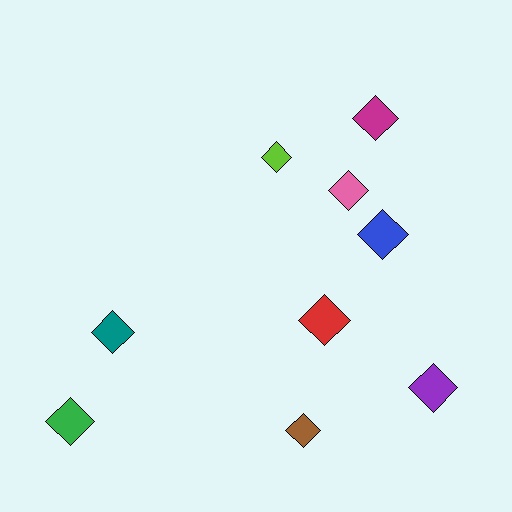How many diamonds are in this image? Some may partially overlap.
There are 9 diamonds.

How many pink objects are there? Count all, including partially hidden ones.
There is 1 pink object.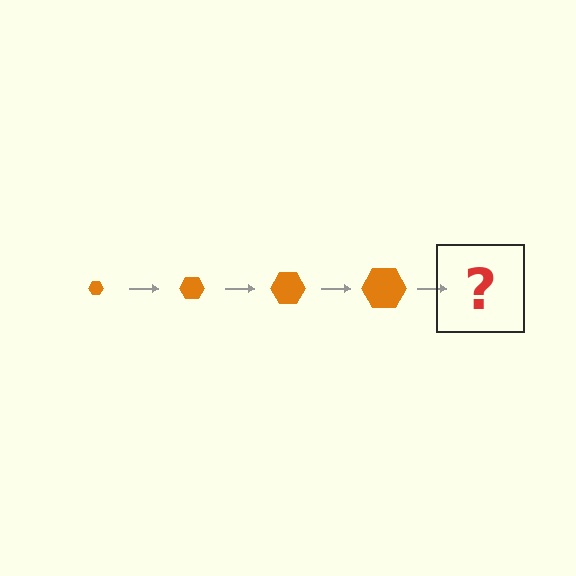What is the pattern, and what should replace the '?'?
The pattern is that the hexagon gets progressively larger each step. The '?' should be an orange hexagon, larger than the previous one.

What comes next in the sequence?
The next element should be an orange hexagon, larger than the previous one.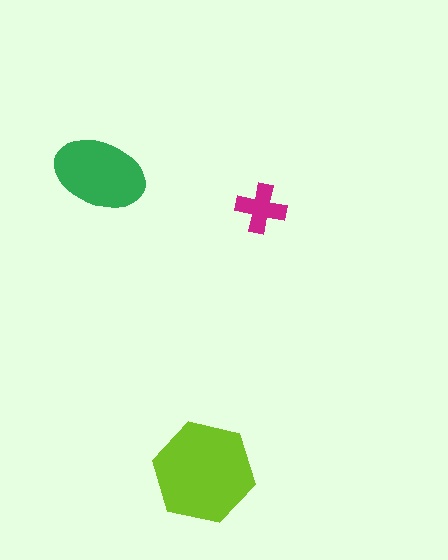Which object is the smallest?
The magenta cross.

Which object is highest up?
The green ellipse is topmost.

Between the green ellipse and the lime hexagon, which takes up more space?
The lime hexagon.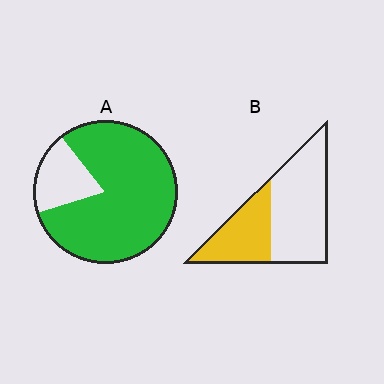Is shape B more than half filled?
No.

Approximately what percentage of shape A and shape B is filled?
A is approximately 80% and B is approximately 35%.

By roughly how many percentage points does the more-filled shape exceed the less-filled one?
By roughly 45 percentage points (A over B).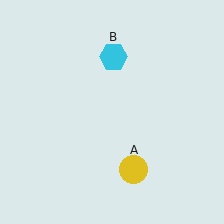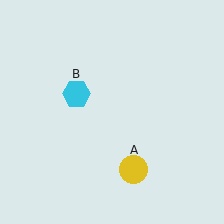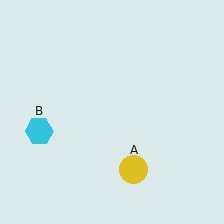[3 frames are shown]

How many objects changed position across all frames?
1 object changed position: cyan hexagon (object B).